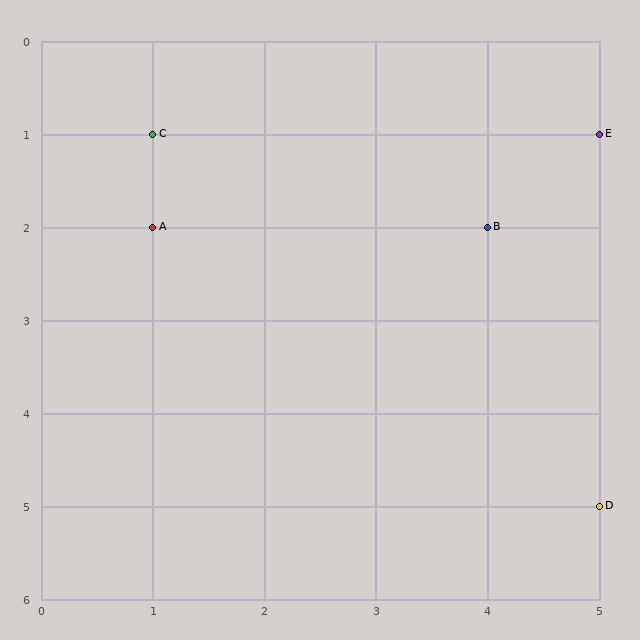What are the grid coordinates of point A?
Point A is at grid coordinates (1, 2).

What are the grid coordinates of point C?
Point C is at grid coordinates (1, 1).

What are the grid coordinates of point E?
Point E is at grid coordinates (5, 1).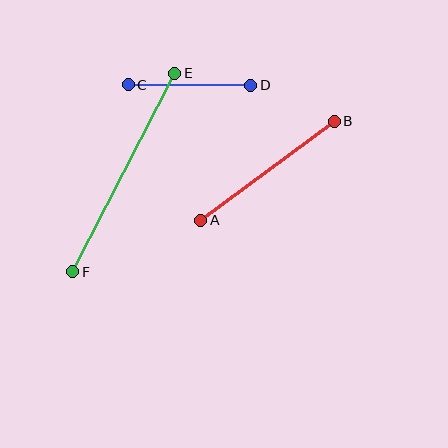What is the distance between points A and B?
The distance is approximately 167 pixels.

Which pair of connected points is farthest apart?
Points E and F are farthest apart.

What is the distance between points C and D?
The distance is approximately 123 pixels.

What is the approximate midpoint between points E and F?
The midpoint is at approximately (124, 173) pixels.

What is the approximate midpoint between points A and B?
The midpoint is at approximately (267, 171) pixels.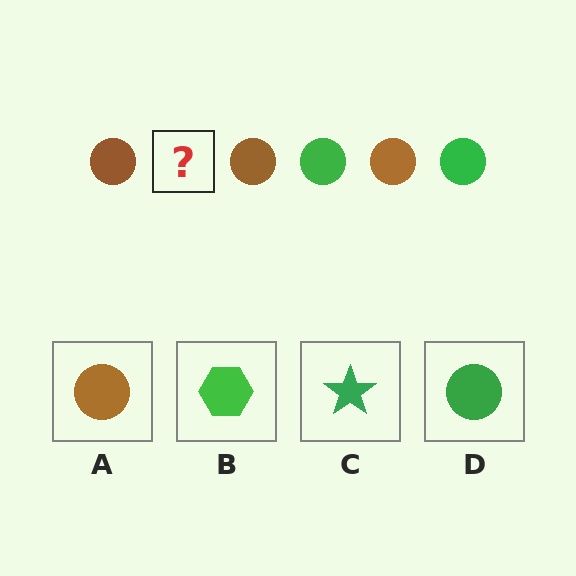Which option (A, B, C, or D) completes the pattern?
D.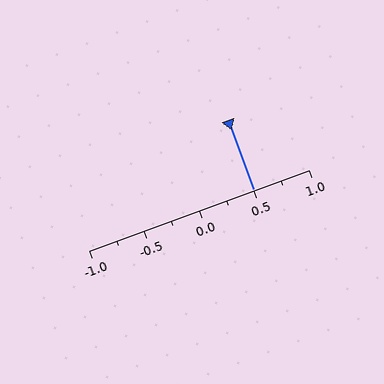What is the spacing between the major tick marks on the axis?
The major ticks are spaced 0.5 apart.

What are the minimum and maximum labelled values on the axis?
The axis runs from -1.0 to 1.0.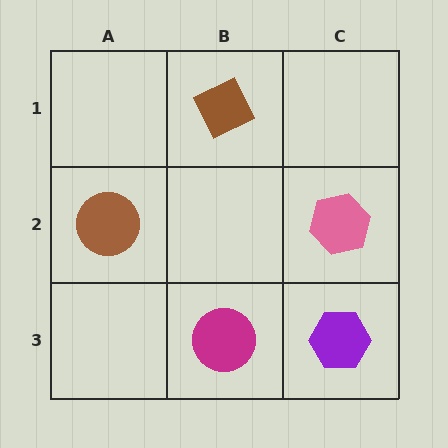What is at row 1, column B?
A brown diamond.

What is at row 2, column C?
A pink hexagon.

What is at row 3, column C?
A purple hexagon.